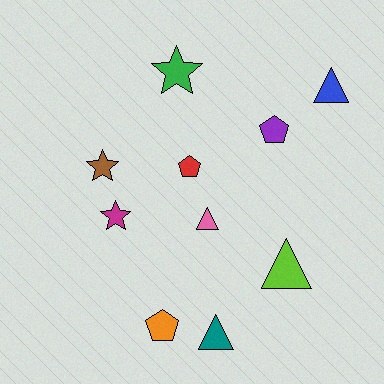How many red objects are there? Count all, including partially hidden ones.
There is 1 red object.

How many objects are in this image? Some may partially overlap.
There are 10 objects.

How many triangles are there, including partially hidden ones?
There are 4 triangles.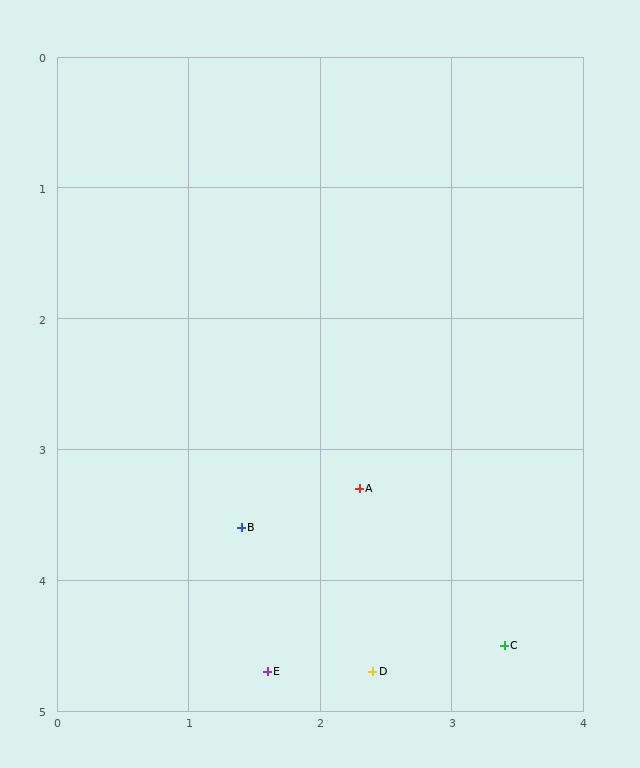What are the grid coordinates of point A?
Point A is at approximately (2.3, 3.3).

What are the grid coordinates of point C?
Point C is at approximately (3.4, 4.5).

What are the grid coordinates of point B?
Point B is at approximately (1.4, 3.6).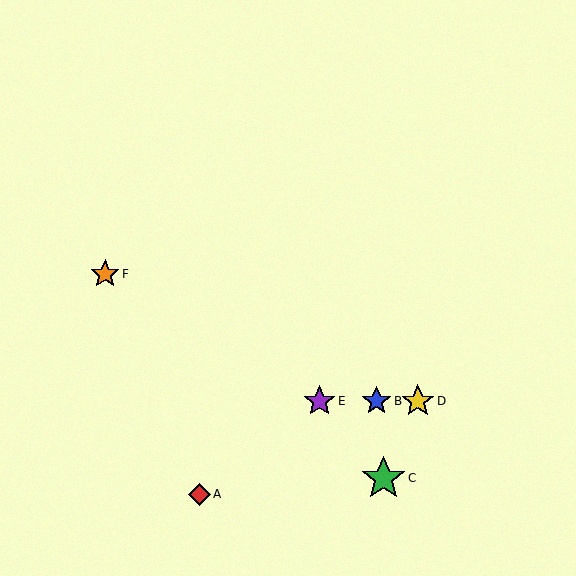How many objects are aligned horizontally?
3 objects (B, D, E) are aligned horizontally.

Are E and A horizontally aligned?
No, E is at y≈401 and A is at y≈494.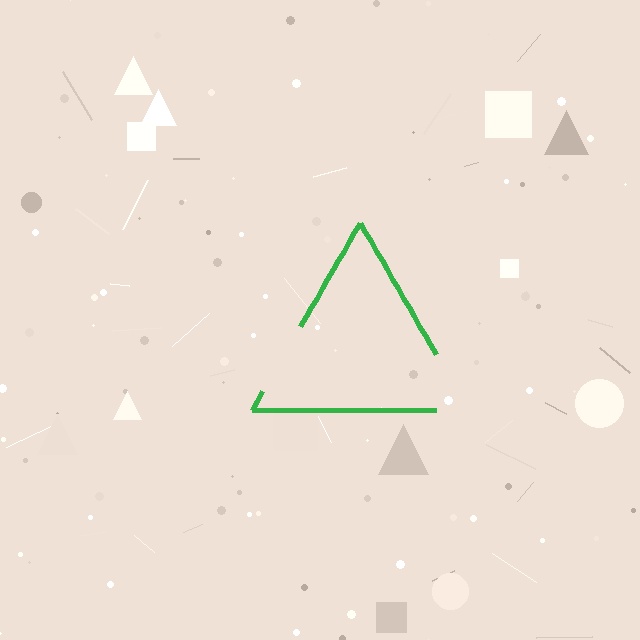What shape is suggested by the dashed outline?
The dashed outline suggests a triangle.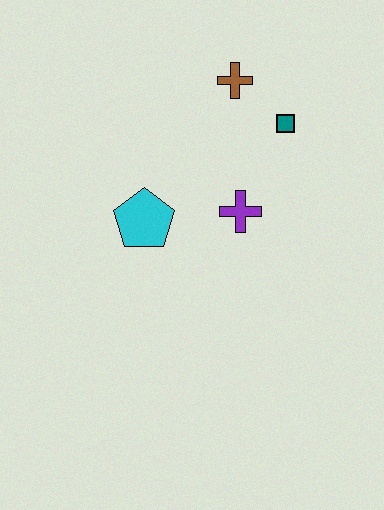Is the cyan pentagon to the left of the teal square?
Yes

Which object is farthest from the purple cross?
The brown cross is farthest from the purple cross.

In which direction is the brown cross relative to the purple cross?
The brown cross is above the purple cross.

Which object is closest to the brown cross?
The teal square is closest to the brown cross.